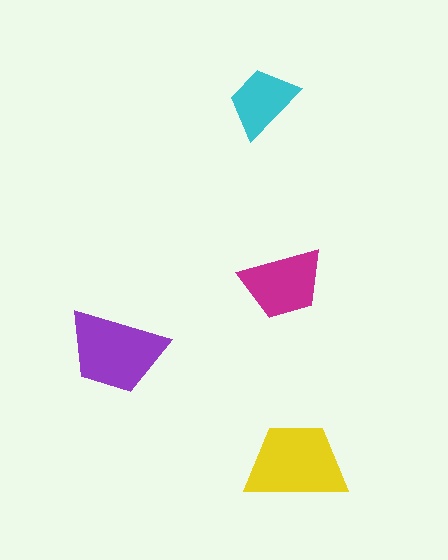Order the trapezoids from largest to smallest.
the yellow one, the purple one, the magenta one, the cyan one.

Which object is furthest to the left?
The purple trapezoid is leftmost.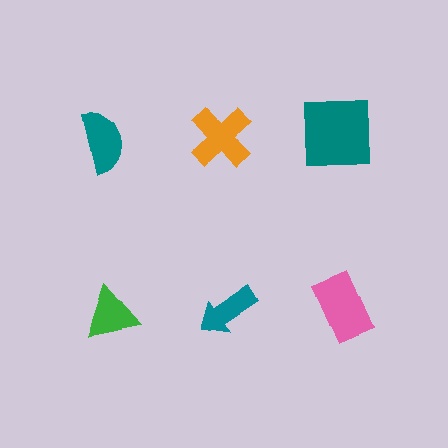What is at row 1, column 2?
An orange cross.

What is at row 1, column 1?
A teal semicircle.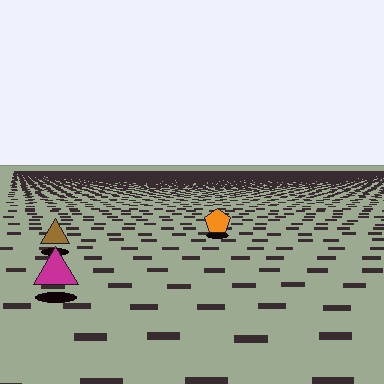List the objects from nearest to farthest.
From nearest to farthest: the magenta triangle, the brown triangle, the orange pentagon.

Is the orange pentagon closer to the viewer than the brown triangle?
No. The brown triangle is closer — you can tell from the texture gradient: the ground texture is coarser near it.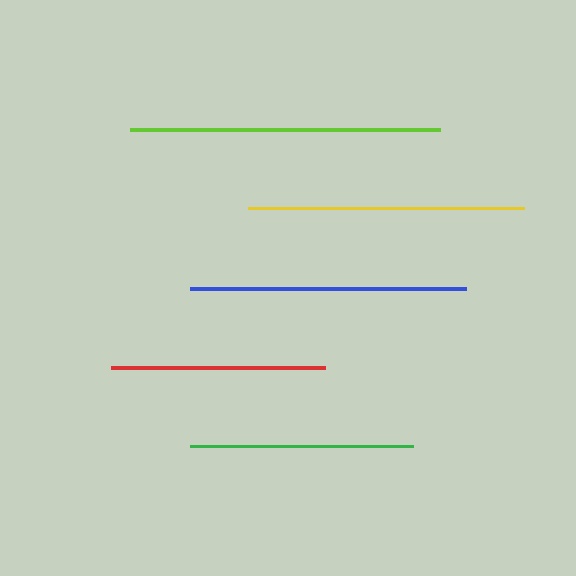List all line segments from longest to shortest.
From longest to shortest: lime, blue, yellow, green, red.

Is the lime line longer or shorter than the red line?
The lime line is longer than the red line.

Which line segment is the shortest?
The red line is the shortest at approximately 213 pixels.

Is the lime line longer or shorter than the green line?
The lime line is longer than the green line.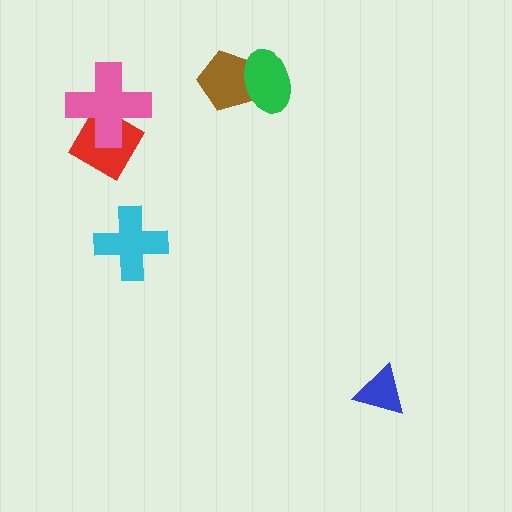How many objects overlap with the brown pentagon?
1 object overlaps with the brown pentagon.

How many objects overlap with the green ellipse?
1 object overlaps with the green ellipse.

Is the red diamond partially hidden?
Yes, it is partially covered by another shape.